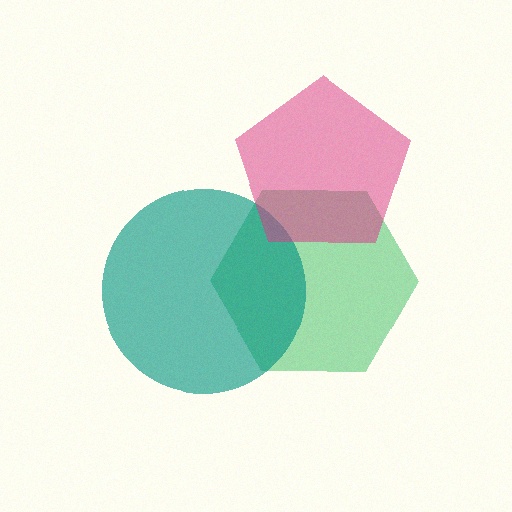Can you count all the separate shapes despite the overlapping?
Yes, there are 3 separate shapes.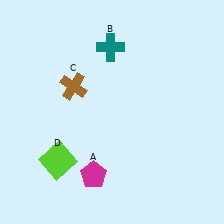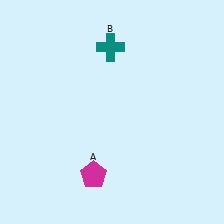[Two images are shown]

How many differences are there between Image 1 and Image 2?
There are 2 differences between the two images.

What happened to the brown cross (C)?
The brown cross (C) was removed in Image 2. It was in the top-left area of Image 1.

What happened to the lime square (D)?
The lime square (D) was removed in Image 2. It was in the bottom-left area of Image 1.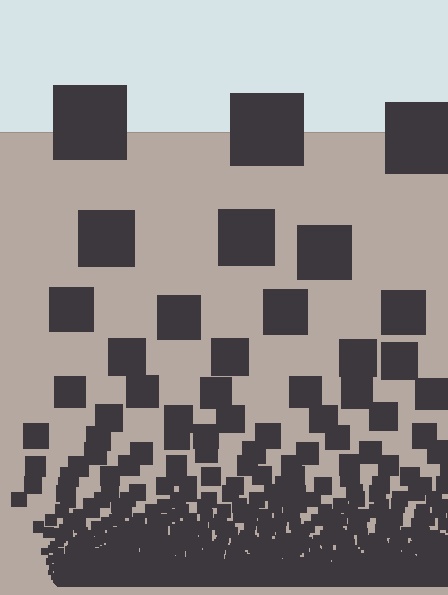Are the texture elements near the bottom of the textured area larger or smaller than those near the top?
Smaller. The gradient is inverted — elements near the bottom are smaller and denser.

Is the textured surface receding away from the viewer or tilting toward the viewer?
The surface appears to tilt toward the viewer. Texture elements get larger and sparser toward the top.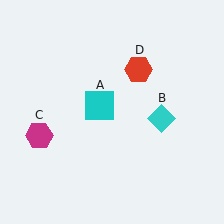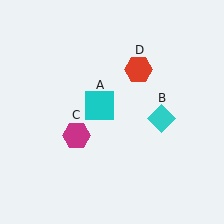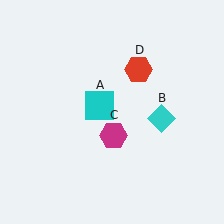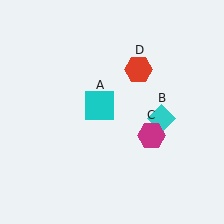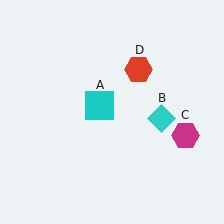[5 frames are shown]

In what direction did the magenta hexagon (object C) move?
The magenta hexagon (object C) moved right.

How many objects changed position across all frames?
1 object changed position: magenta hexagon (object C).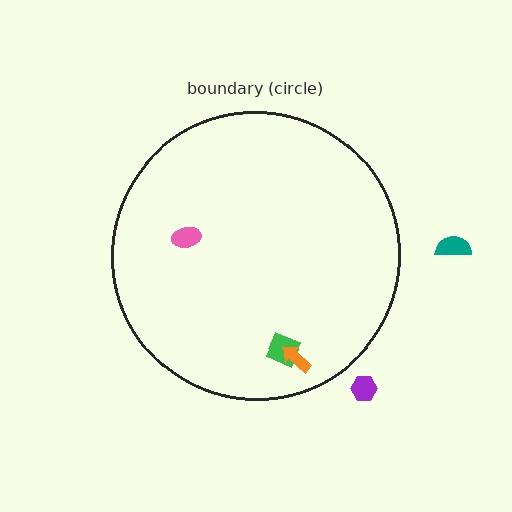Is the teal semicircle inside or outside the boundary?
Outside.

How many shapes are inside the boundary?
3 inside, 2 outside.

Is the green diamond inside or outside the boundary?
Inside.